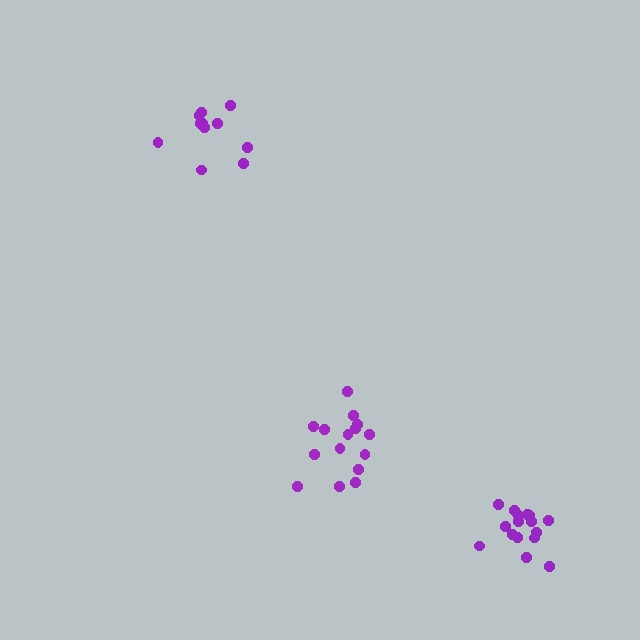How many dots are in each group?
Group 1: 15 dots, Group 2: 11 dots, Group 3: 16 dots (42 total).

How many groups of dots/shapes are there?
There are 3 groups.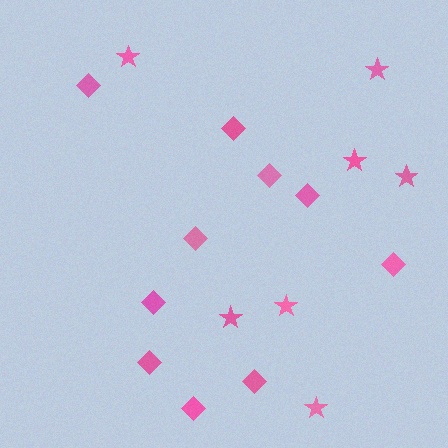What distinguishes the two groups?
There are 2 groups: one group of diamonds (10) and one group of stars (7).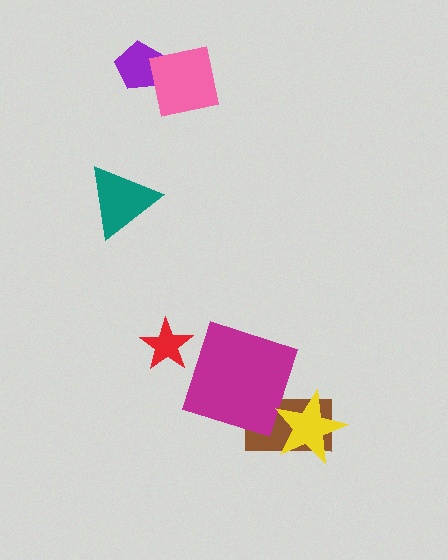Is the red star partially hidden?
No, no other shape covers it.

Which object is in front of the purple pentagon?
The pink square is in front of the purple pentagon.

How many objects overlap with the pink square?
1 object overlaps with the pink square.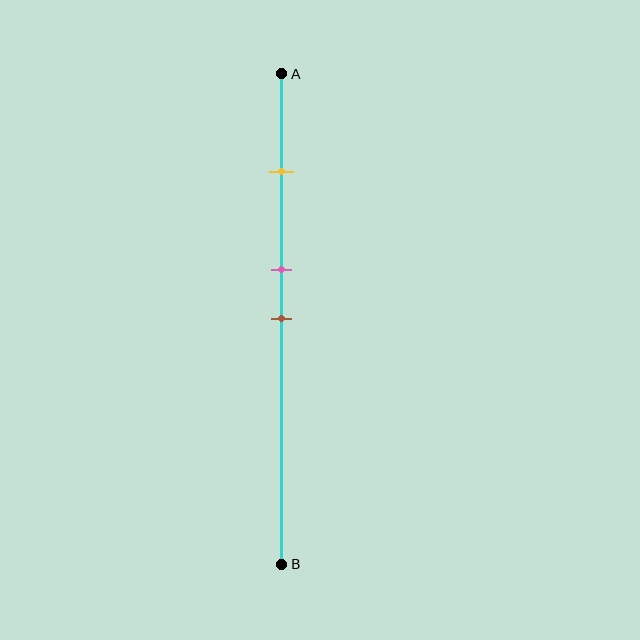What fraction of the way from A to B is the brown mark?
The brown mark is approximately 50% (0.5) of the way from A to B.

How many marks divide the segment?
There are 3 marks dividing the segment.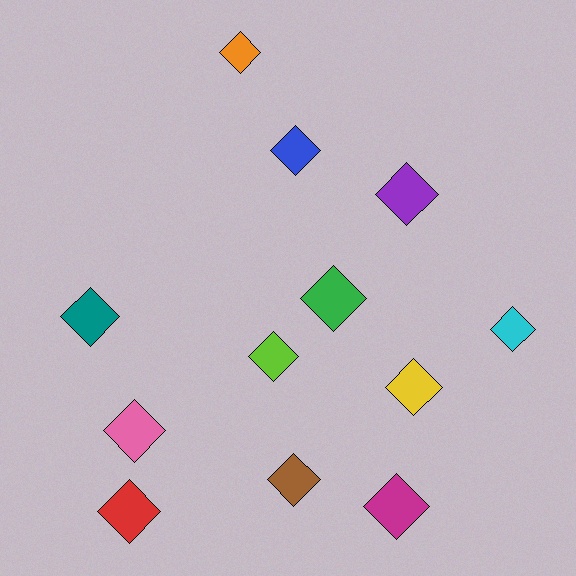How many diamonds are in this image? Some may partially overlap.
There are 12 diamonds.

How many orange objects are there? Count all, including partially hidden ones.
There is 1 orange object.